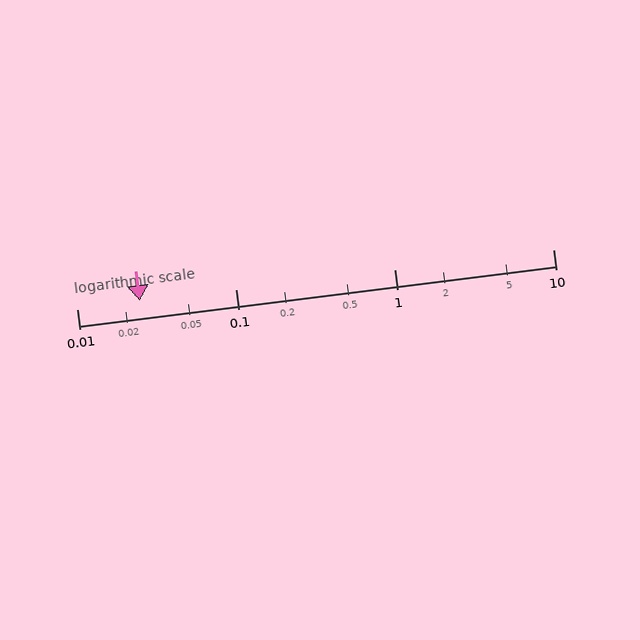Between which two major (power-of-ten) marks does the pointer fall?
The pointer is between 0.01 and 0.1.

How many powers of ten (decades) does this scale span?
The scale spans 3 decades, from 0.01 to 10.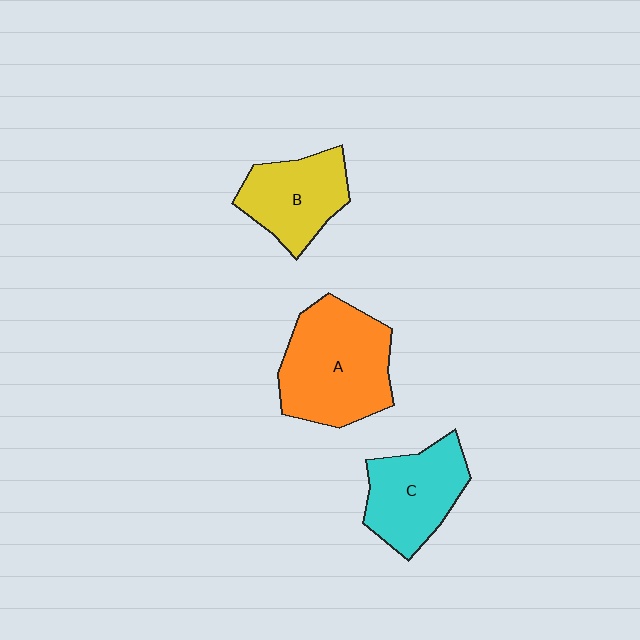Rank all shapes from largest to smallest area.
From largest to smallest: A (orange), C (cyan), B (yellow).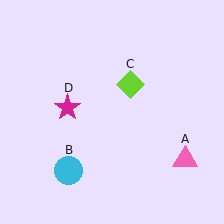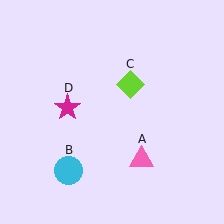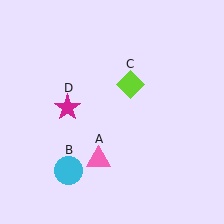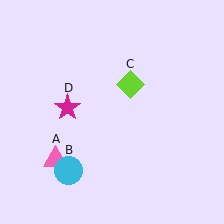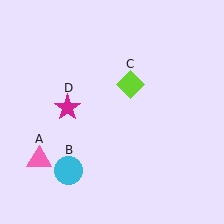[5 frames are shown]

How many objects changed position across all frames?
1 object changed position: pink triangle (object A).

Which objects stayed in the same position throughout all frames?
Cyan circle (object B) and lime diamond (object C) and magenta star (object D) remained stationary.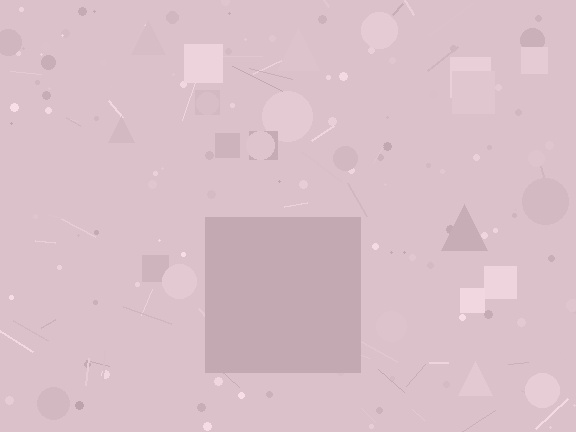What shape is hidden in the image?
A square is hidden in the image.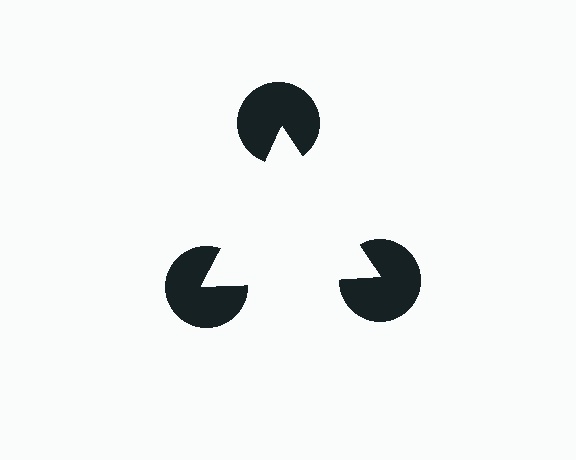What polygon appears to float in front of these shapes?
An illusory triangle — its edges are inferred from the aligned wedge cuts in the pac-man discs, not physically drawn.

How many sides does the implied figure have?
3 sides.